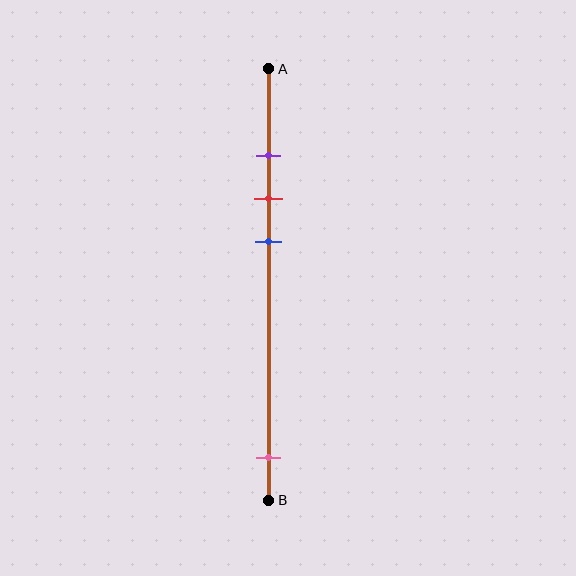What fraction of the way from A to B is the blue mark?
The blue mark is approximately 40% (0.4) of the way from A to B.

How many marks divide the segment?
There are 4 marks dividing the segment.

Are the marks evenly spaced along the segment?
No, the marks are not evenly spaced.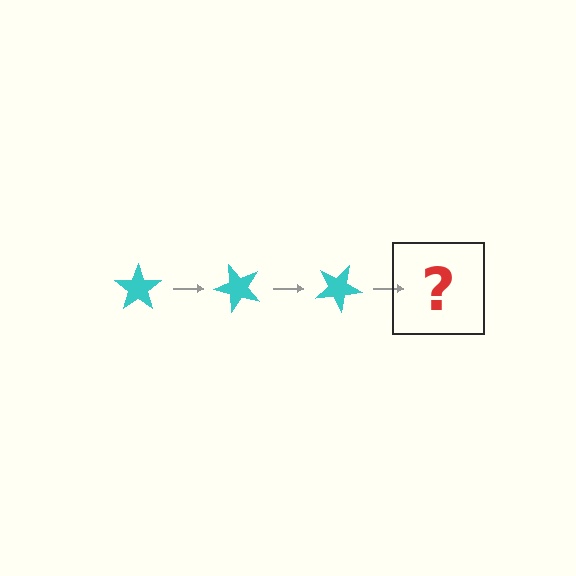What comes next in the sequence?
The next element should be a cyan star rotated 150 degrees.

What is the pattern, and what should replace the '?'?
The pattern is that the star rotates 50 degrees each step. The '?' should be a cyan star rotated 150 degrees.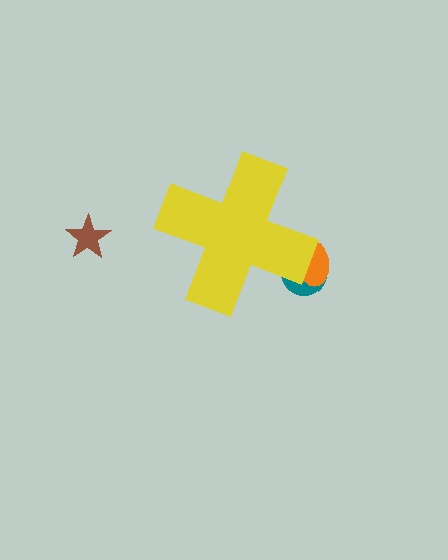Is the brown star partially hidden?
No, the brown star is fully visible.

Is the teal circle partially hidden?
Yes, the teal circle is partially hidden behind the yellow cross.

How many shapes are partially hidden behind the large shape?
2 shapes are partially hidden.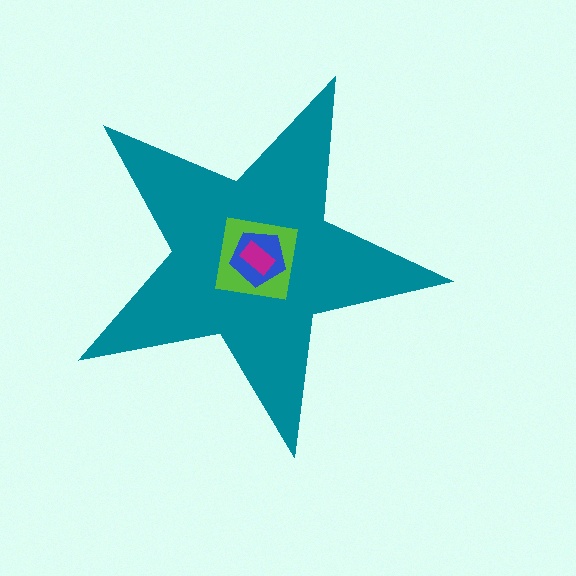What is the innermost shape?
The magenta rectangle.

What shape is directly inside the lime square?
The blue pentagon.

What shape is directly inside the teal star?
The lime square.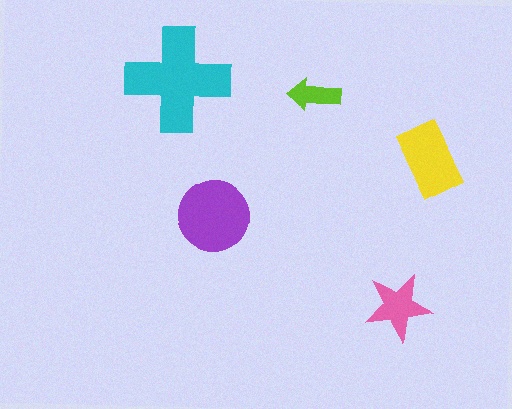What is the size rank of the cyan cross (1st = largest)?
1st.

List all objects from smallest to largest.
The lime arrow, the pink star, the yellow rectangle, the purple circle, the cyan cross.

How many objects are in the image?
There are 5 objects in the image.